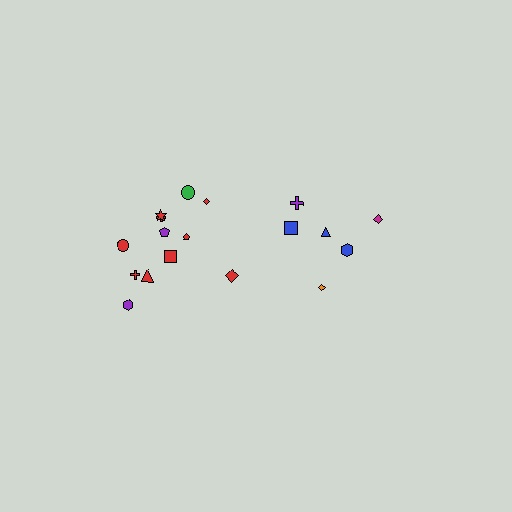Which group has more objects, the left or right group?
The left group.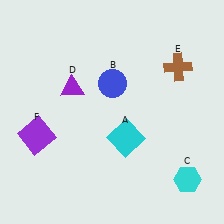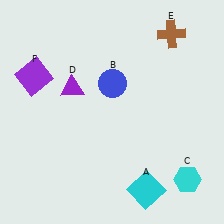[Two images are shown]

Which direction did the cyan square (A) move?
The cyan square (A) moved down.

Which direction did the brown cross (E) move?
The brown cross (E) moved up.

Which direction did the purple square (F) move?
The purple square (F) moved up.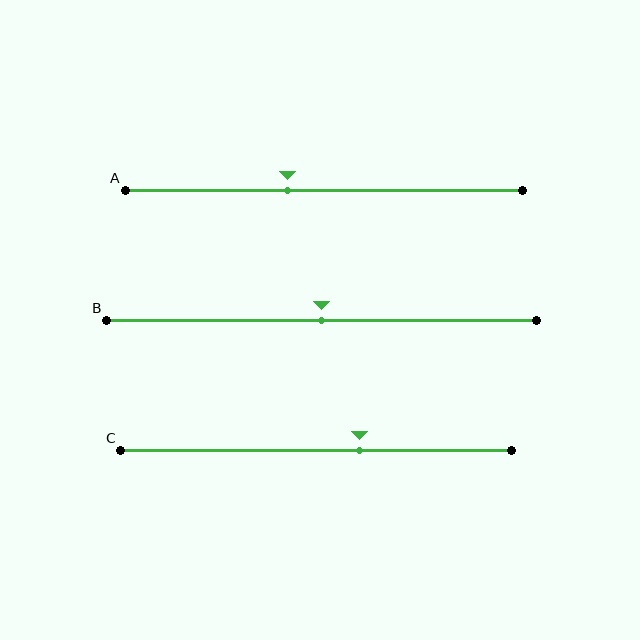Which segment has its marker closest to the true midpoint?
Segment B has its marker closest to the true midpoint.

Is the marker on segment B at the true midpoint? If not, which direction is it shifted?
Yes, the marker on segment B is at the true midpoint.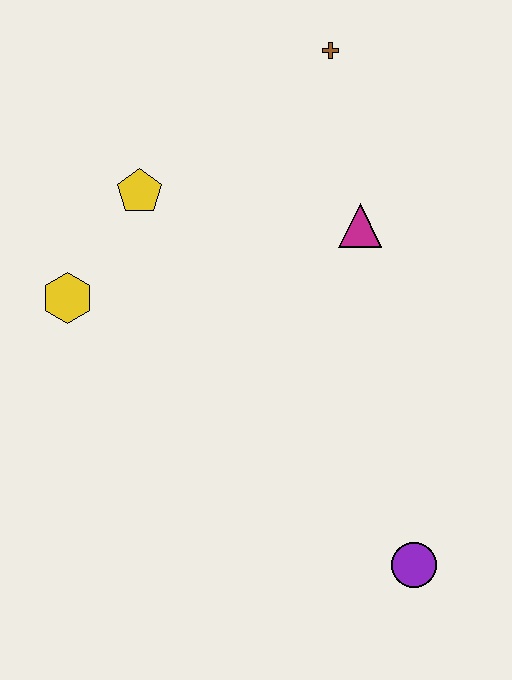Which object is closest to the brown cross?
The magenta triangle is closest to the brown cross.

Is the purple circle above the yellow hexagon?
No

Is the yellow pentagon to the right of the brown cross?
No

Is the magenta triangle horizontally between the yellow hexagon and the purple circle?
Yes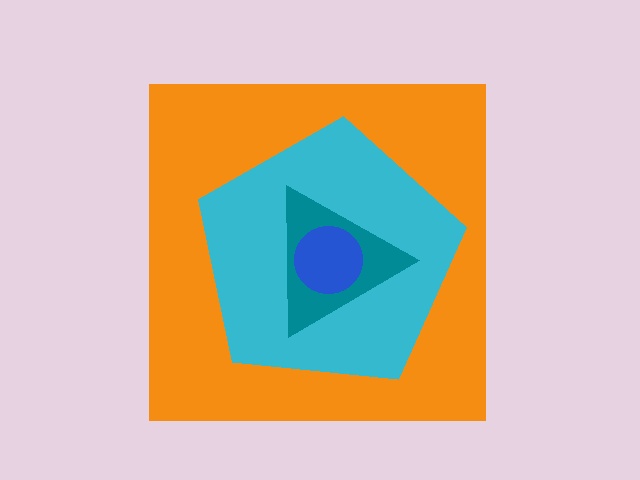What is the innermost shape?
The blue circle.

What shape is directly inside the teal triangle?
The blue circle.